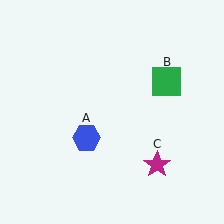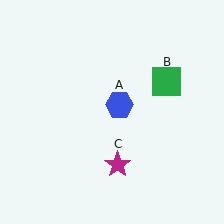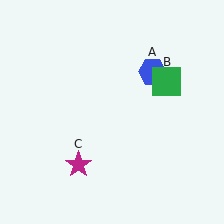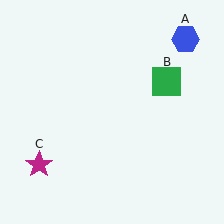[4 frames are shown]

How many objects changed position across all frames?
2 objects changed position: blue hexagon (object A), magenta star (object C).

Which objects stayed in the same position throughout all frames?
Green square (object B) remained stationary.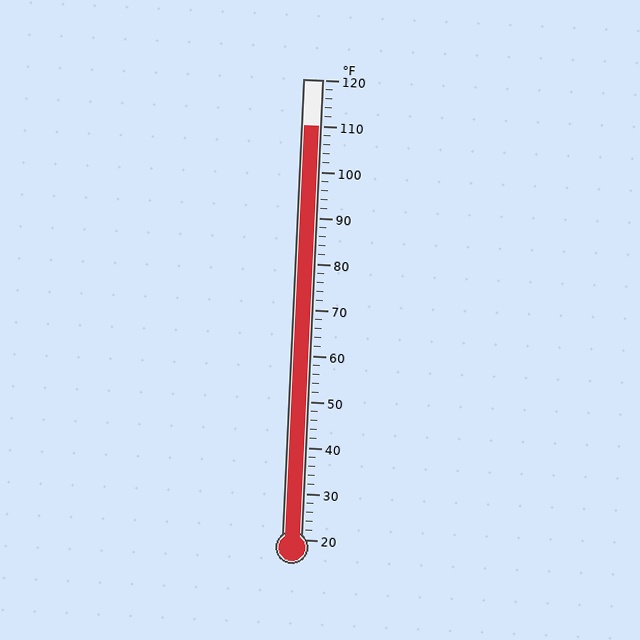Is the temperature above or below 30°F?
The temperature is above 30°F.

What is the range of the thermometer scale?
The thermometer scale ranges from 20°F to 120°F.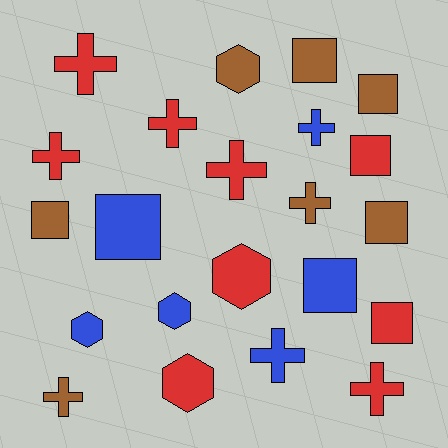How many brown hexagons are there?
There is 1 brown hexagon.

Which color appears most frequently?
Red, with 9 objects.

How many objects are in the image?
There are 22 objects.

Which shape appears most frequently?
Cross, with 9 objects.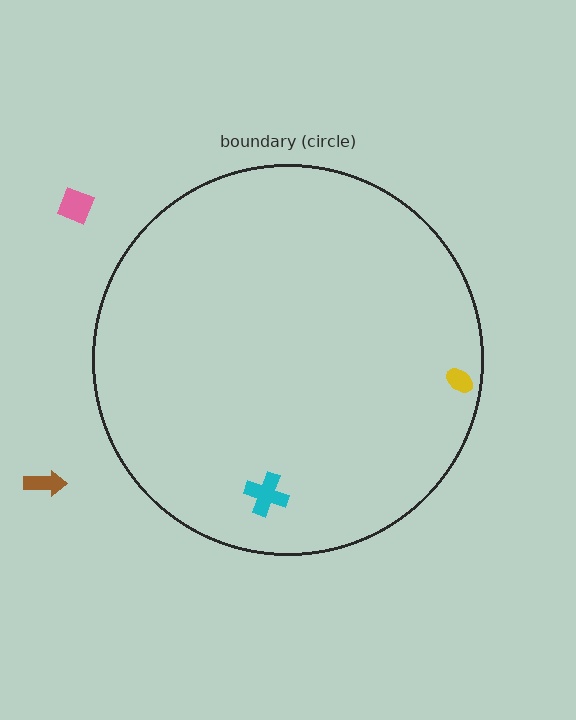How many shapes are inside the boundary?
2 inside, 2 outside.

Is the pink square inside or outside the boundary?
Outside.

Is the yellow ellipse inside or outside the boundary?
Inside.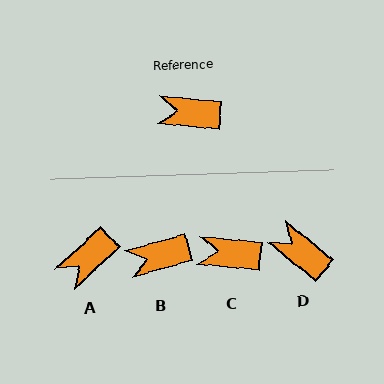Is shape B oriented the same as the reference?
No, it is off by about 22 degrees.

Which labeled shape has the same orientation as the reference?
C.